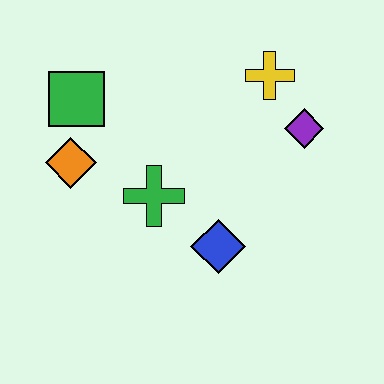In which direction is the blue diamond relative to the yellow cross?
The blue diamond is below the yellow cross.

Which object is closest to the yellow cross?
The purple diamond is closest to the yellow cross.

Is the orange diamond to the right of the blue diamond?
No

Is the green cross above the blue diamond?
Yes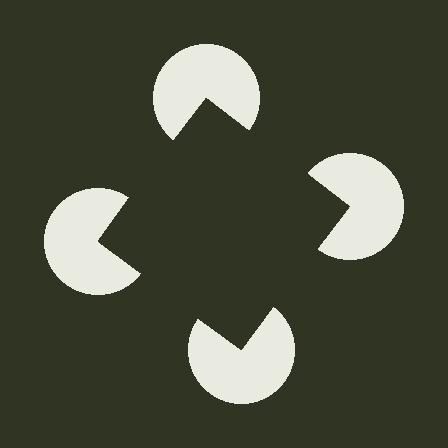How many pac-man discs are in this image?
There are 4 — one at each vertex of the illusory square.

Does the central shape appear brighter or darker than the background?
It typically appears slightly darker than the background, even though no actual brightness change is drawn.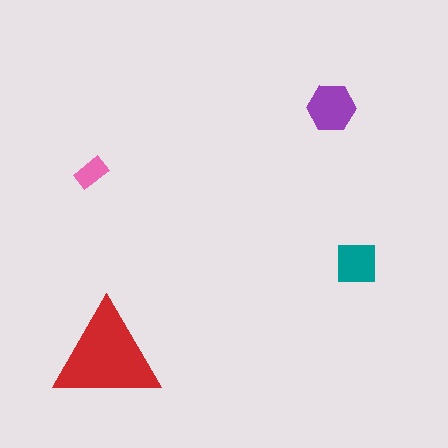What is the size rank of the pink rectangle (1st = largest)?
4th.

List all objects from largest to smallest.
The red triangle, the purple hexagon, the teal square, the pink rectangle.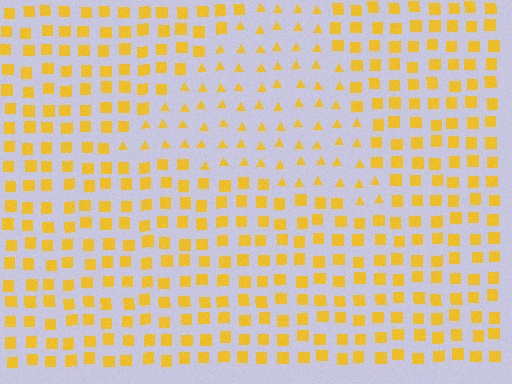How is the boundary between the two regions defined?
The boundary is defined by a change in element shape: triangles inside vs. squares outside. All elements share the same color and spacing.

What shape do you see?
I see a triangle.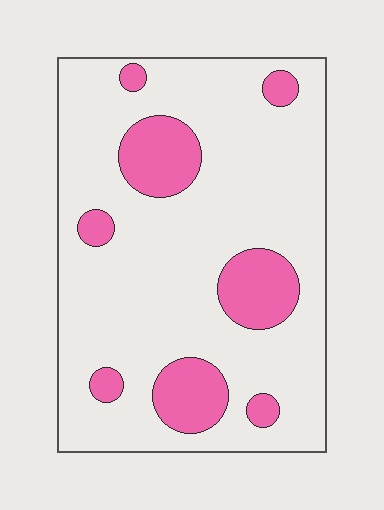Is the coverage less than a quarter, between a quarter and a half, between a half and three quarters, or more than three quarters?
Less than a quarter.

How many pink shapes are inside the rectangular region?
8.